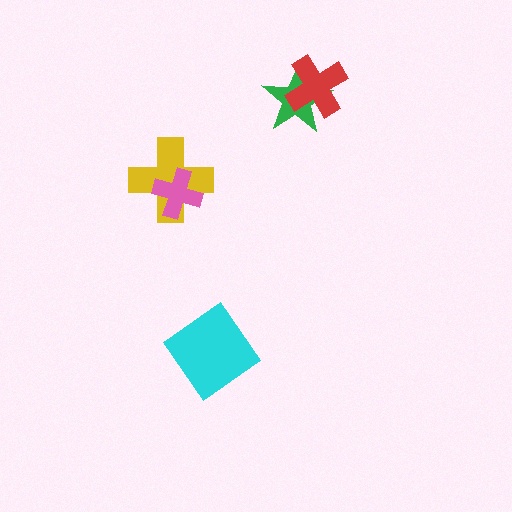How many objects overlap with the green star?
1 object overlaps with the green star.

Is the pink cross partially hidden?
No, no other shape covers it.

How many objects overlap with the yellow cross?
1 object overlaps with the yellow cross.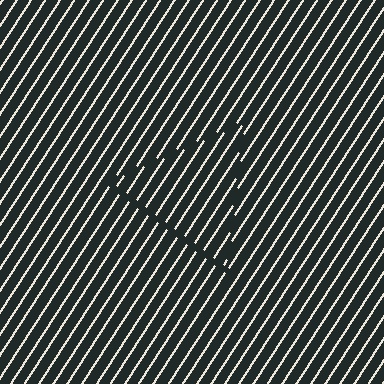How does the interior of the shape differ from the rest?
The interior of the shape contains the same grating, shifted by half a period — the contour is defined by the phase discontinuity where line-ends from the inner and outer gratings abut.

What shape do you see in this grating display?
An illusory triangle. The interior of the shape contains the same grating, shifted by half a period — the contour is defined by the phase discontinuity where line-ends from the inner and outer gratings abut.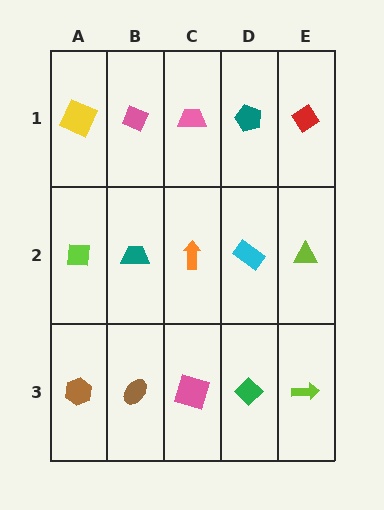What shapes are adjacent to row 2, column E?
A red diamond (row 1, column E), a lime arrow (row 3, column E), a cyan rectangle (row 2, column D).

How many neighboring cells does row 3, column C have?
3.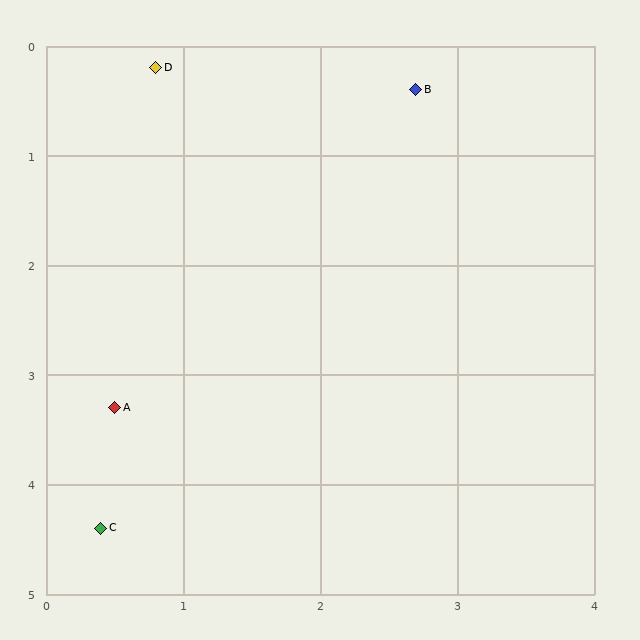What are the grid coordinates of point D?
Point D is at approximately (0.8, 0.2).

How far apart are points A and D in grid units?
Points A and D are about 3.1 grid units apart.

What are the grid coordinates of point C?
Point C is at approximately (0.4, 4.4).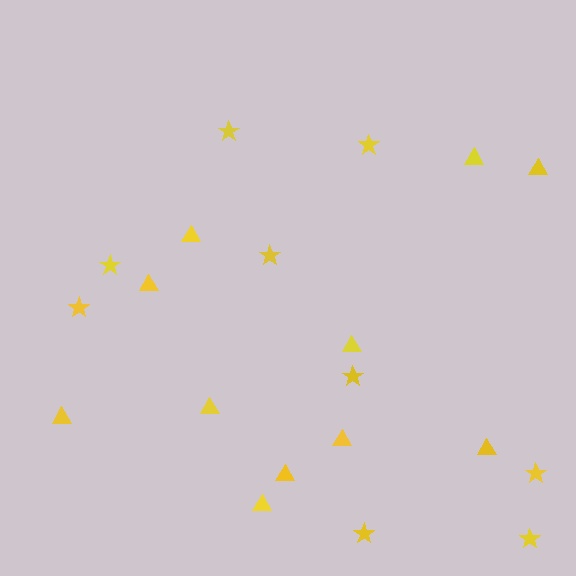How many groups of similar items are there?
There are 2 groups: one group of stars (9) and one group of triangles (11).